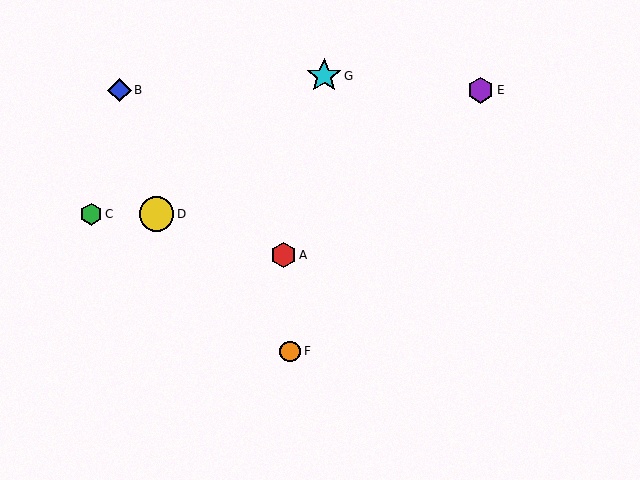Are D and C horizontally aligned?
Yes, both are at y≈214.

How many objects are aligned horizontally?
2 objects (C, D) are aligned horizontally.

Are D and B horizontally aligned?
No, D is at y≈214 and B is at y≈90.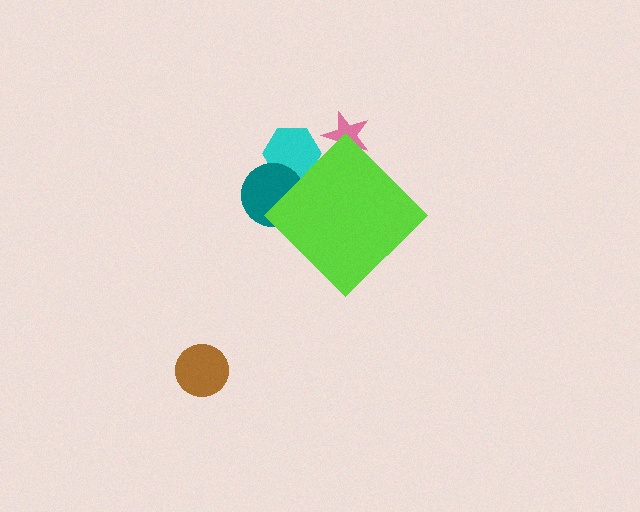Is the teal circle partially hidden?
Yes, the teal circle is partially hidden behind the lime diamond.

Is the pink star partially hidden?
Yes, the pink star is partially hidden behind the lime diamond.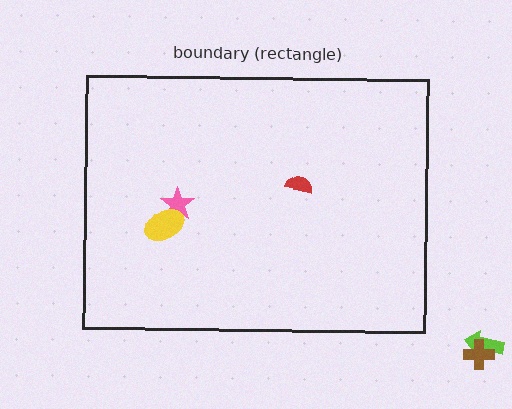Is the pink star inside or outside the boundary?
Inside.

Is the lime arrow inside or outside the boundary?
Outside.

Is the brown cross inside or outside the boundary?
Outside.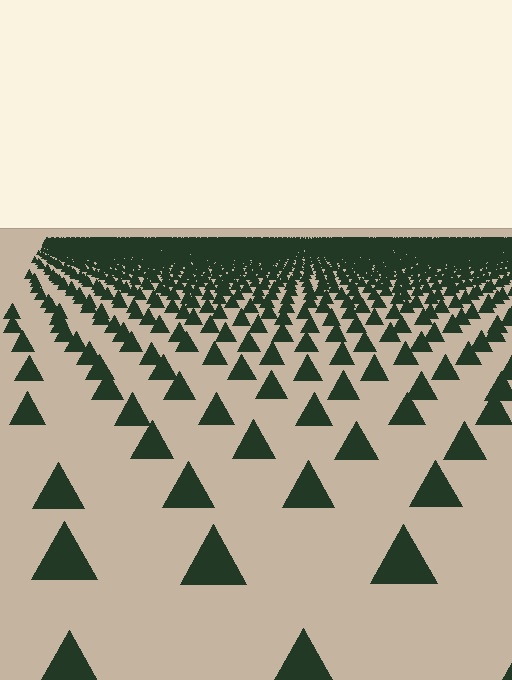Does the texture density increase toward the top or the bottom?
Density increases toward the top.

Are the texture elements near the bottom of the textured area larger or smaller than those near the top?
Larger. Near the bottom, elements are closer to the viewer and appear at a bigger on-screen size.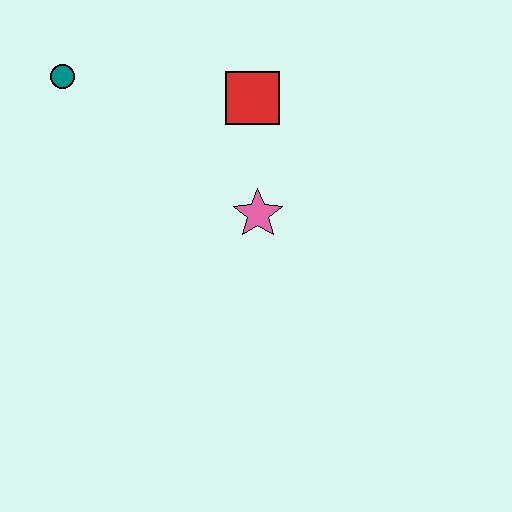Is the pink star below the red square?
Yes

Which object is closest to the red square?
The pink star is closest to the red square.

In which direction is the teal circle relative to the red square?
The teal circle is to the left of the red square.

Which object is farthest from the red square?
The teal circle is farthest from the red square.